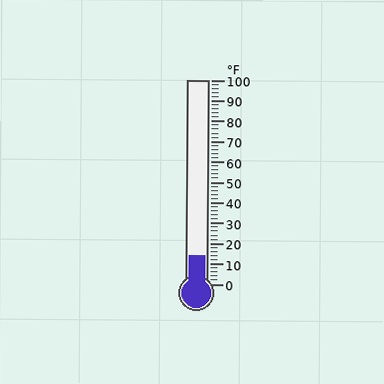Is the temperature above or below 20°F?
The temperature is below 20°F.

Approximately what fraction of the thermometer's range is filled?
The thermometer is filled to approximately 15% of its range.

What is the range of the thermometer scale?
The thermometer scale ranges from 0°F to 100°F.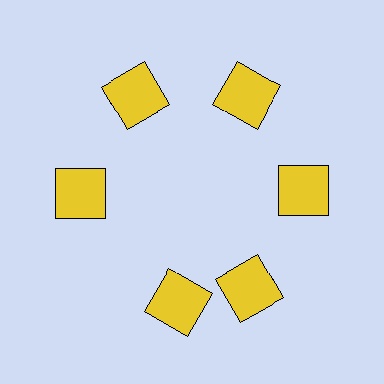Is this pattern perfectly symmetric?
No. The 6 yellow squares are arranged in a ring, but one element near the 7 o'clock position is rotated out of alignment along the ring, breaking the 6-fold rotational symmetry.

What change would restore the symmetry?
The symmetry would be restored by rotating it back into even spacing with its neighbors so that all 6 squares sit at equal angles and equal distance from the center.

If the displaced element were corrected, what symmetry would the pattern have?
It would have 6-fold rotational symmetry — the pattern would map onto itself every 60 degrees.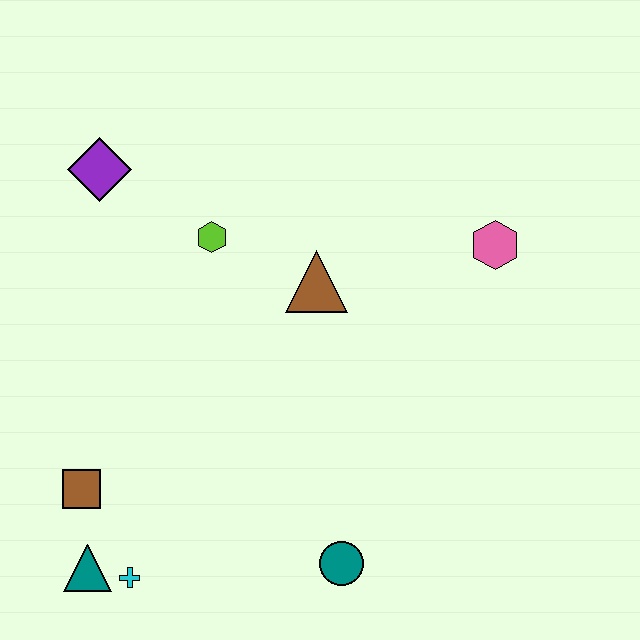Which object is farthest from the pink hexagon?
The teal triangle is farthest from the pink hexagon.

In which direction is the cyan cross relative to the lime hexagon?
The cyan cross is below the lime hexagon.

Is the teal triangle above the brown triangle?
No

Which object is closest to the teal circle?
The cyan cross is closest to the teal circle.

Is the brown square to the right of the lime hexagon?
No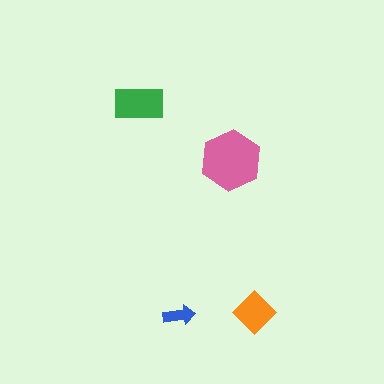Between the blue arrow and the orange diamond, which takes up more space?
The orange diamond.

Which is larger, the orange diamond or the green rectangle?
The green rectangle.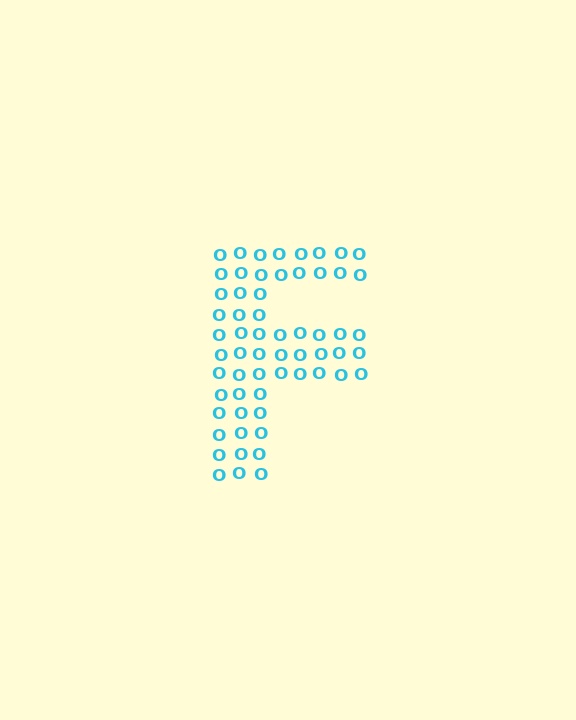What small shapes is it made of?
It is made of small letter O's.